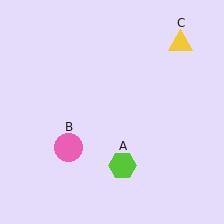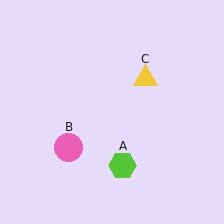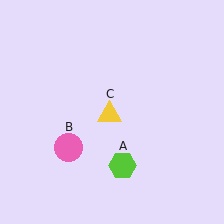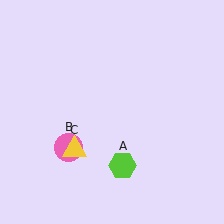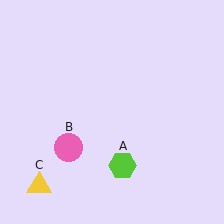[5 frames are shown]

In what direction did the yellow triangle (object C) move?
The yellow triangle (object C) moved down and to the left.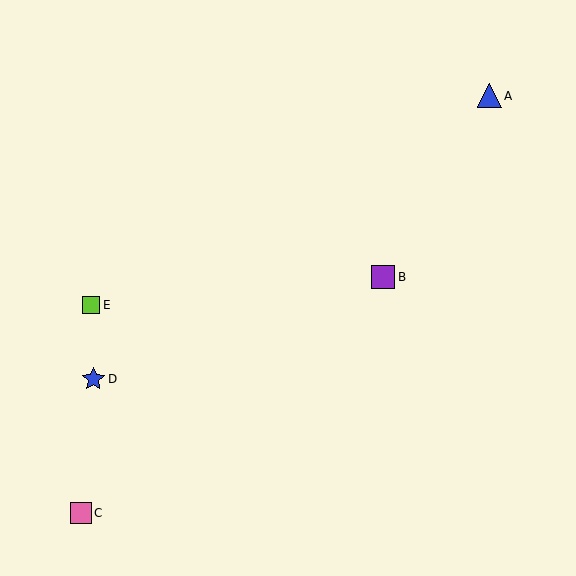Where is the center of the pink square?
The center of the pink square is at (81, 513).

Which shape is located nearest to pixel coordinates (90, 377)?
The blue star (labeled D) at (93, 379) is nearest to that location.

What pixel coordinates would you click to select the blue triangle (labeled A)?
Click at (489, 96) to select the blue triangle A.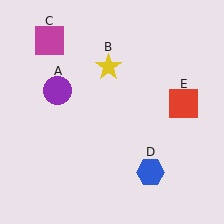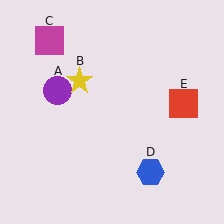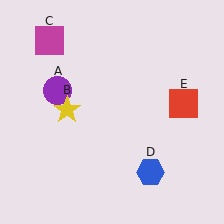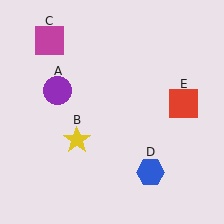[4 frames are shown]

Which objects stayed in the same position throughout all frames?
Purple circle (object A) and magenta square (object C) and blue hexagon (object D) and red square (object E) remained stationary.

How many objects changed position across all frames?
1 object changed position: yellow star (object B).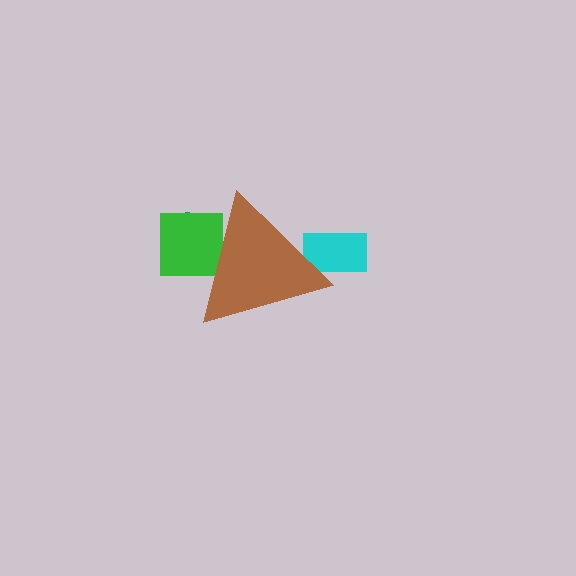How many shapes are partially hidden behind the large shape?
3 shapes are partially hidden.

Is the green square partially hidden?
Yes, the green square is partially hidden behind the brown triangle.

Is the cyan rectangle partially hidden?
Yes, the cyan rectangle is partially hidden behind the brown triangle.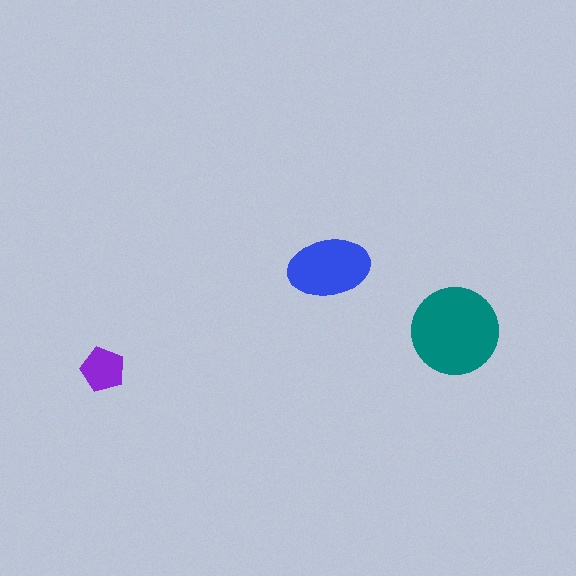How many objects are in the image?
There are 3 objects in the image.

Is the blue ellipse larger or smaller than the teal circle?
Smaller.